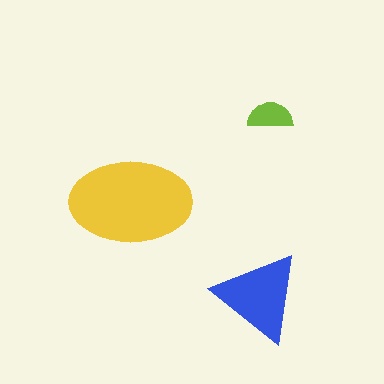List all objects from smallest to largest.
The lime semicircle, the blue triangle, the yellow ellipse.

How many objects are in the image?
There are 3 objects in the image.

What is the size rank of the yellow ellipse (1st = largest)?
1st.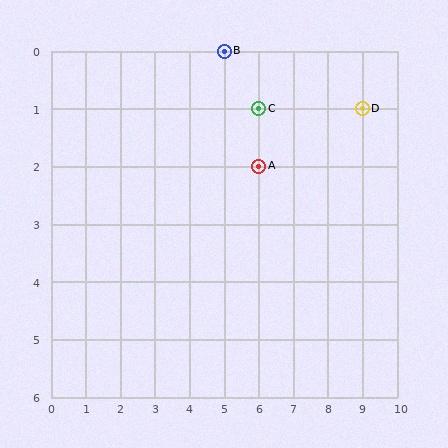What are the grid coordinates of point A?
Point A is at grid coordinates (6, 2).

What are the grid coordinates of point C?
Point C is at grid coordinates (6, 1).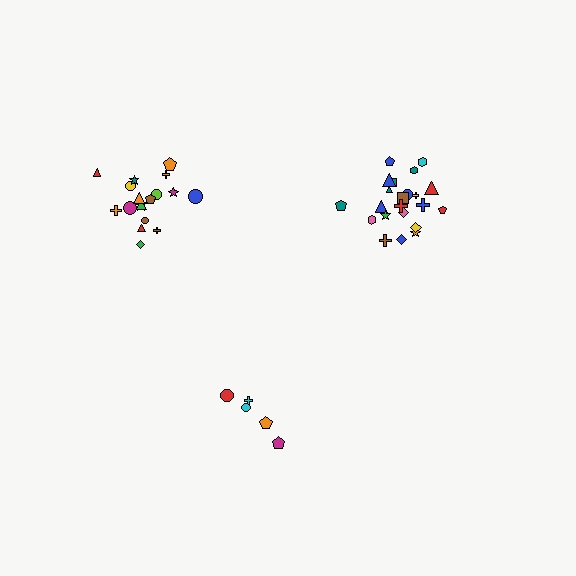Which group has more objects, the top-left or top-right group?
The top-right group.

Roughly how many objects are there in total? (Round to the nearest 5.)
Roughly 45 objects in total.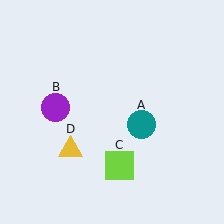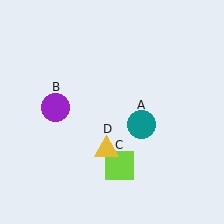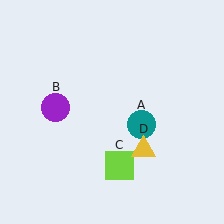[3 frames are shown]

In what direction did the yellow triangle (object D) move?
The yellow triangle (object D) moved right.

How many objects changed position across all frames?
1 object changed position: yellow triangle (object D).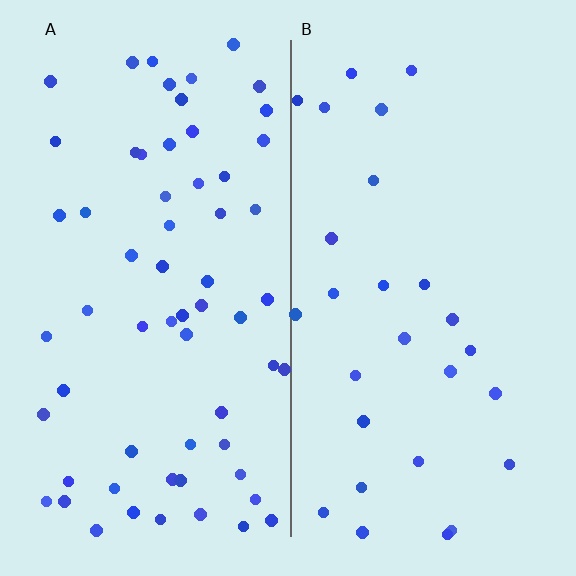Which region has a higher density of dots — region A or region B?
A (the left).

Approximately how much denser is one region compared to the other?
Approximately 2.2× — region A over region B.